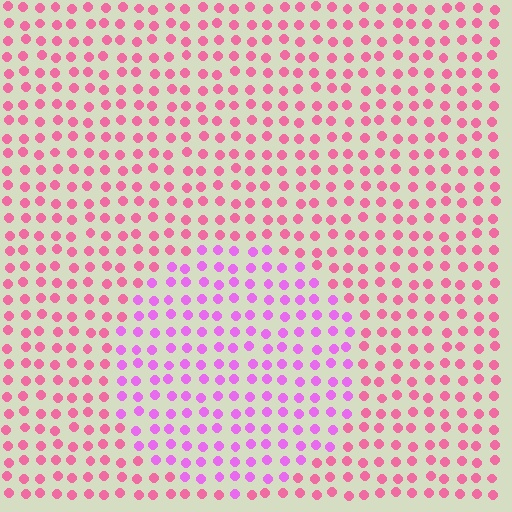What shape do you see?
I see a circle.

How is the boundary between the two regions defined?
The boundary is defined purely by a slight shift in hue (about 39 degrees). Spacing, size, and orientation are identical on both sides.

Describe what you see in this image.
The image is filled with small pink elements in a uniform arrangement. A circle-shaped region is visible where the elements are tinted to a slightly different hue, forming a subtle color boundary.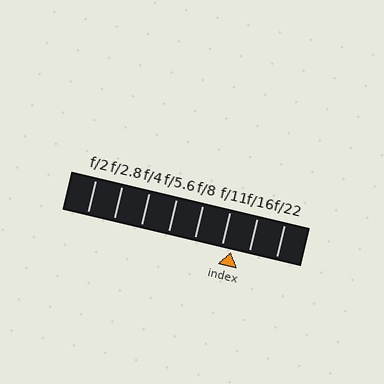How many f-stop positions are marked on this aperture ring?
There are 8 f-stop positions marked.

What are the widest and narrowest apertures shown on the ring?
The widest aperture shown is f/2 and the narrowest is f/22.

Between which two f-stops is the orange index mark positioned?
The index mark is between f/11 and f/16.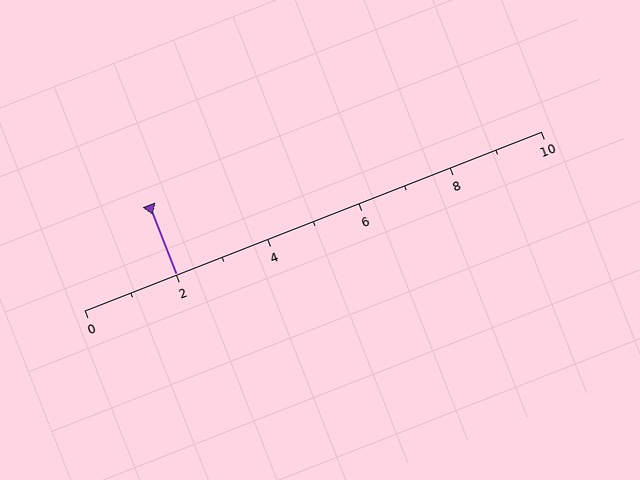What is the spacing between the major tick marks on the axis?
The major ticks are spaced 2 apart.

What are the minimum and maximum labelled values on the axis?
The axis runs from 0 to 10.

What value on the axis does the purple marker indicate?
The marker indicates approximately 2.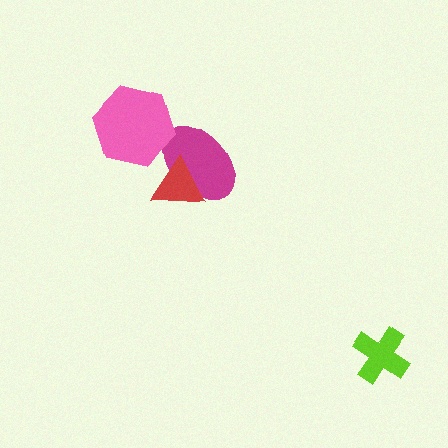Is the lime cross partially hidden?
No, no other shape covers it.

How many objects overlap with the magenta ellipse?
2 objects overlap with the magenta ellipse.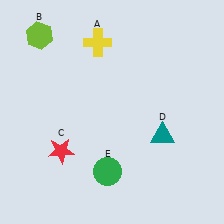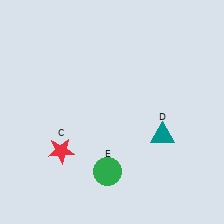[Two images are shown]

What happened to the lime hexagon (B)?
The lime hexagon (B) was removed in Image 2. It was in the top-left area of Image 1.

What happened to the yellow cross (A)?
The yellow cross (A) was removed in Image 2. It was in the top-left area of Image 1.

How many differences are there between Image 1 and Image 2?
There are 2 differences between the two images.